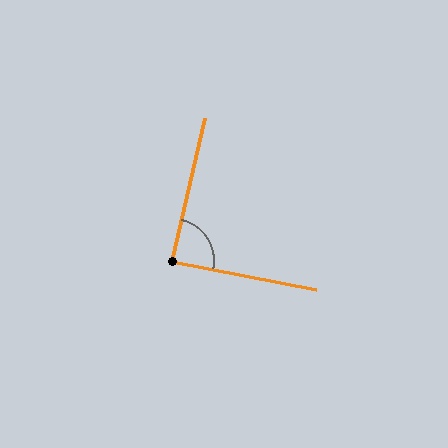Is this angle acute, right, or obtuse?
It is approximately a right angle.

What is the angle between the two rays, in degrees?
Approximately 88 degrees.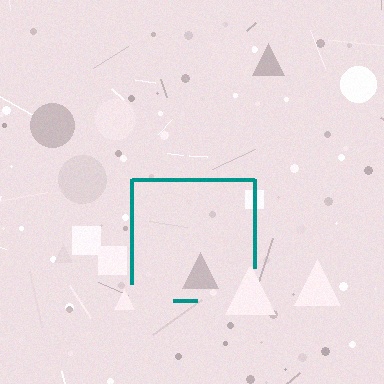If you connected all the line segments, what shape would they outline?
They would outline a square.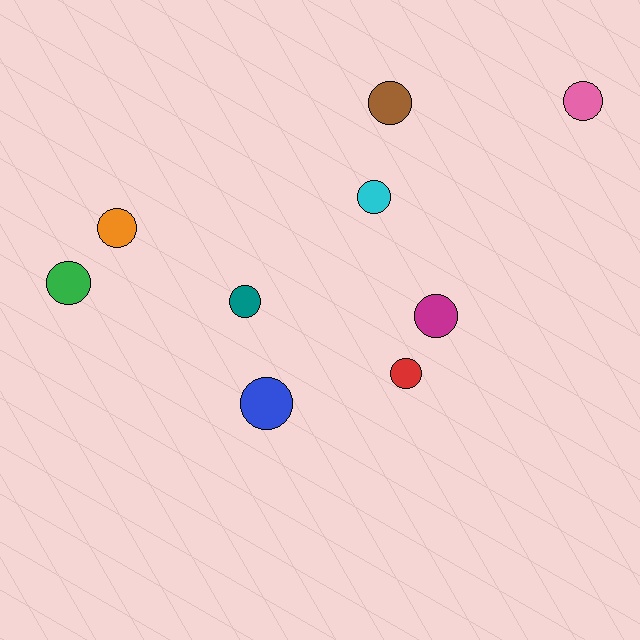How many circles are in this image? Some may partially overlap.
There are 9 circles.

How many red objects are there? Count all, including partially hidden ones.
There is 1 red object.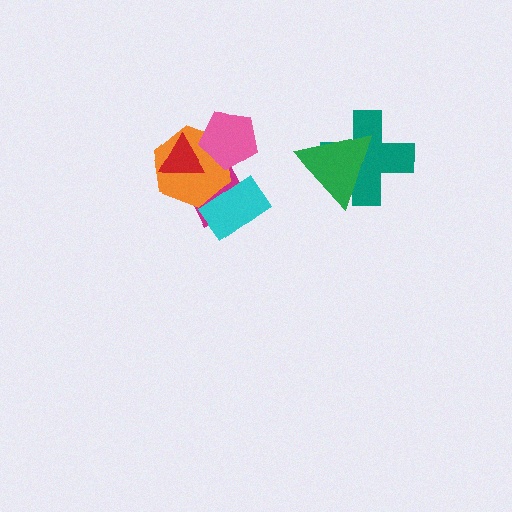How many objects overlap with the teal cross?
1 object overlaps with the teal cross.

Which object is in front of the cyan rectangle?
The orange hexagon is in front of the cyan rectangle.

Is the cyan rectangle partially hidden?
Yes, it is partially covered by another shape.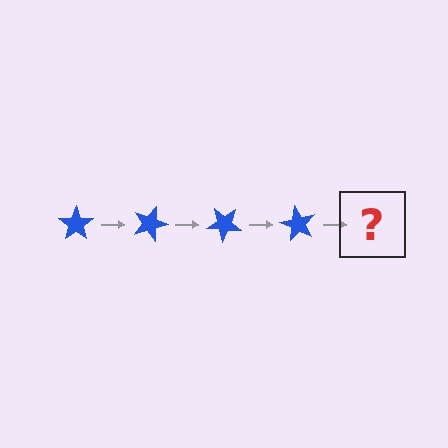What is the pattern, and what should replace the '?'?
The pattern is that the star rotates 20 degrees each step. The '?' should be a blue star rotated 80 degrees.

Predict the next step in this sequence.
The next step is a blue star rotated 80 degrees.